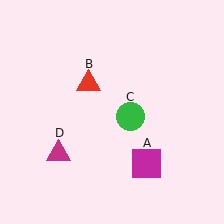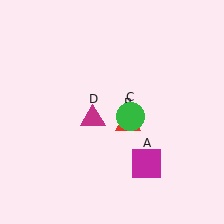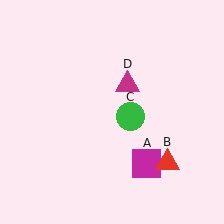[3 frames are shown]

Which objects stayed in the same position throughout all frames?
Magenta square (object A) and green circle (object C) remained stationary.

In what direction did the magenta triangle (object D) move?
The magenta triangle (object D) moved up and to the right.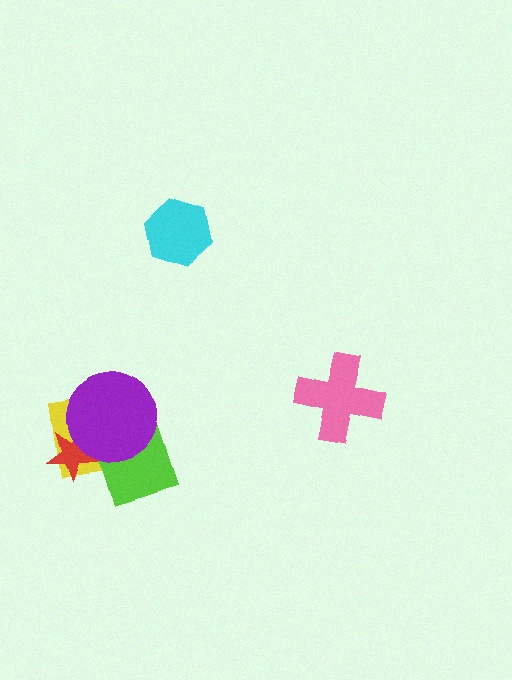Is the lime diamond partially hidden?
Yes, it is partially covered by another shape.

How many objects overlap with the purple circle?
3 objects overlap with the purple circle.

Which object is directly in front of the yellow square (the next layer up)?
The lime diamond is directly in front of the yellow square.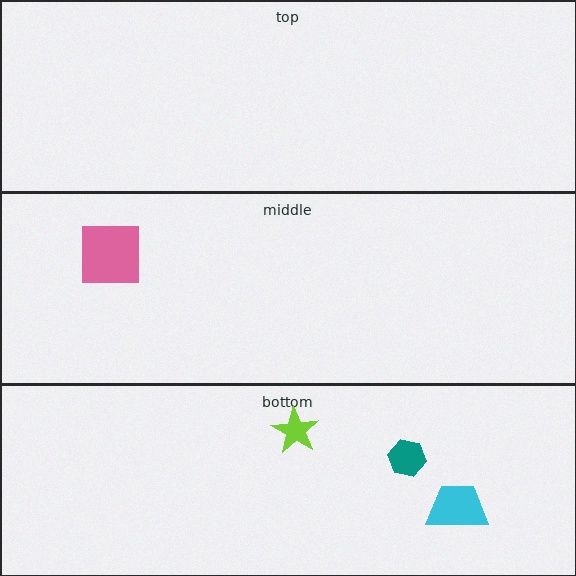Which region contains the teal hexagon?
The bottom region.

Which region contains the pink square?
The middle region.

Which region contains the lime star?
The bottom region.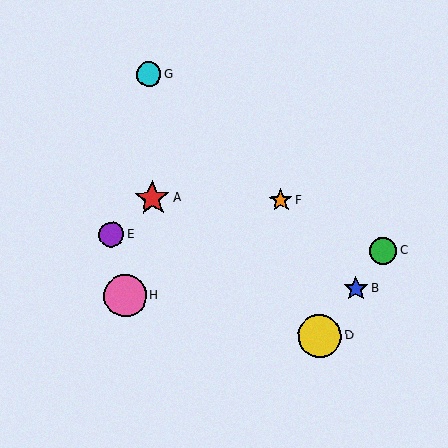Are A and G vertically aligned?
Yes, both are at x≈153.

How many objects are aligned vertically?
2 objects (A, G) are aligned vertically.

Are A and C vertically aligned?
No, A is at x≈153 and C is at x≈383.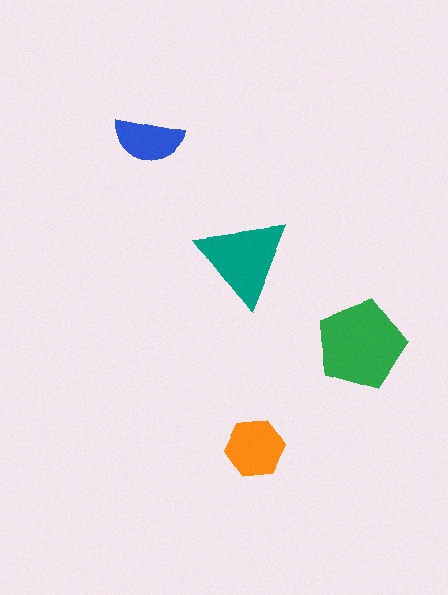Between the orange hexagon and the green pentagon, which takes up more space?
The green pentagon.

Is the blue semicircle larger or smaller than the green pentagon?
Smaller.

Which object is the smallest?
The blue semicircle.